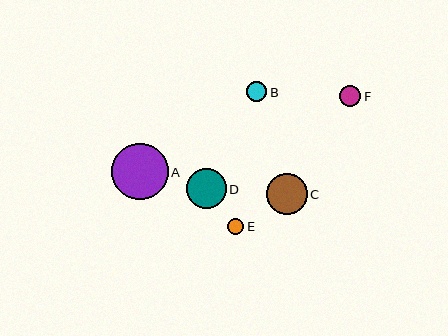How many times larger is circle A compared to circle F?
Circle A is approximately 2.7 times the size of circle F.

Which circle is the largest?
Circle A is the largest with a size of approximately 56 pixels.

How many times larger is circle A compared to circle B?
Circle A is approximately 2.7 times the size of circle B.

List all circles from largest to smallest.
From largest to smallest: A, C, D, F, B, E.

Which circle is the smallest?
Circle E is the smallest with a size of approximately 16 pixels.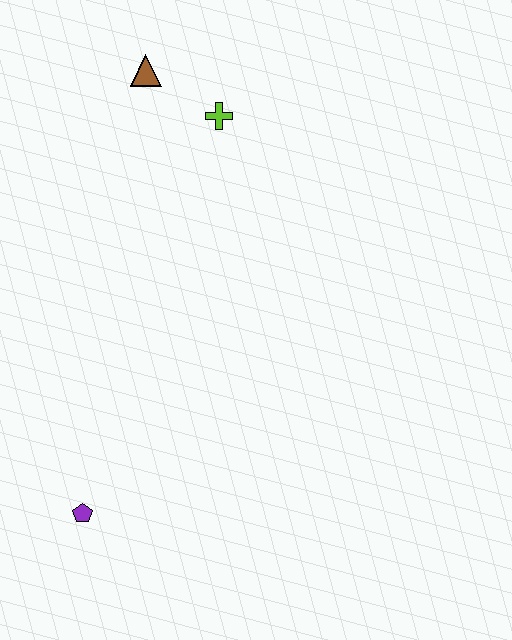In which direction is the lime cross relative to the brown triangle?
The lime cross is to the right of the brown triangle.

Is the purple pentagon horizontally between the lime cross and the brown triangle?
No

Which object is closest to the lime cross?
The brown triangle is closest to the lime cross.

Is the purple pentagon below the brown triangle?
Yes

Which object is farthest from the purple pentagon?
The brown triangle is farthest from the purple pentagon.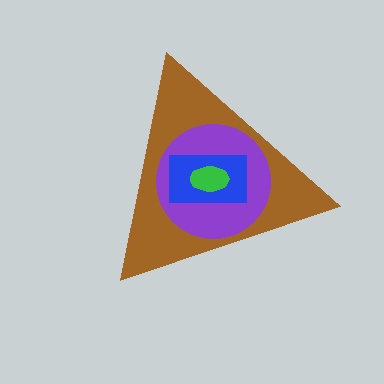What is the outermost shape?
The brown triangle.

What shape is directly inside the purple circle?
The blue rectangle.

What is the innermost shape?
The green ellipse.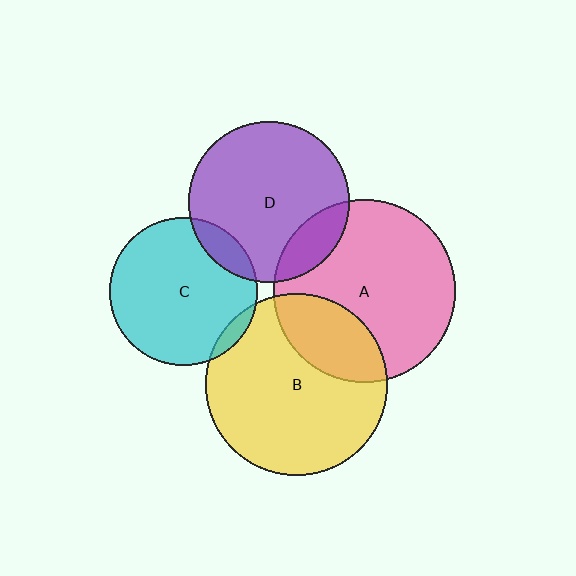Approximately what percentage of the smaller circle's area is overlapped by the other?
Approximately 15%.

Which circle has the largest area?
Circle A (pink).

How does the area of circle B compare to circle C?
Approximately 1.5 times.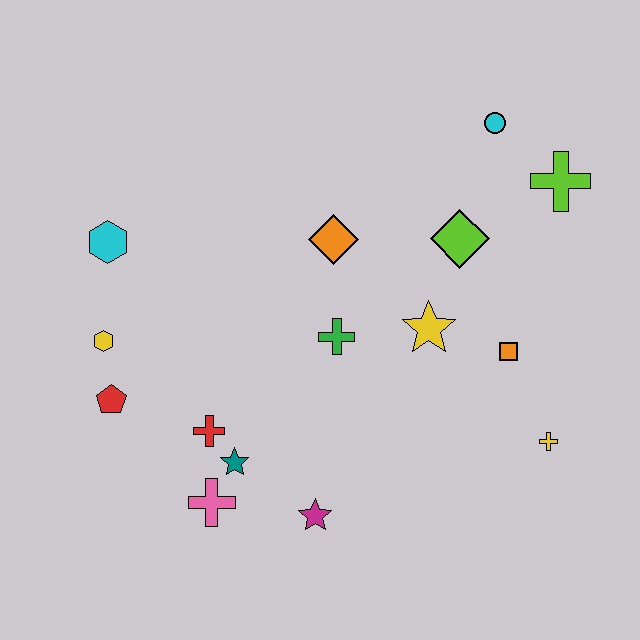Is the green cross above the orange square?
Yes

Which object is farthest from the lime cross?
The red pentagon is farthest from the lime cross.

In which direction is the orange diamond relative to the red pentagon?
The orange diamond is to the right of the red pentagon.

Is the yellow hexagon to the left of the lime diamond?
Yes